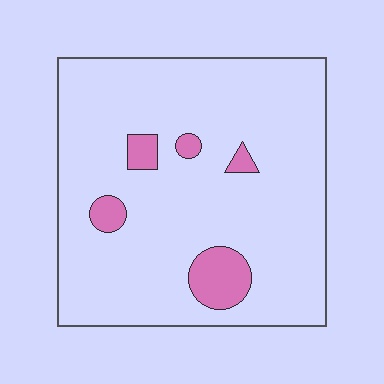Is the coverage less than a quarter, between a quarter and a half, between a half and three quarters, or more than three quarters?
Less than a quarter.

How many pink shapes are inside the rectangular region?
5.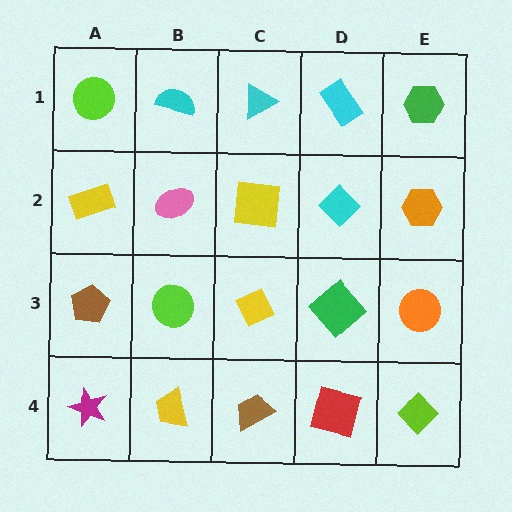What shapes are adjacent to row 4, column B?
A lime circle (row 3, column B), a magenta star (row 4, column A), a brown trapezoid (row 4, column C).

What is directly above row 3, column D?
A cyan diamond.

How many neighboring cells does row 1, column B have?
3.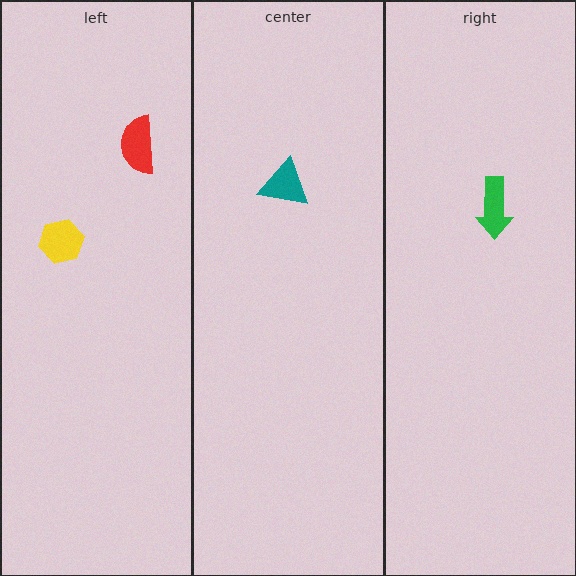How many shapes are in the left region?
2.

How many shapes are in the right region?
1.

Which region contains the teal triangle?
The center region.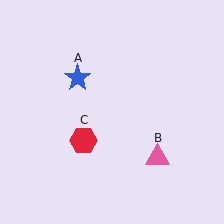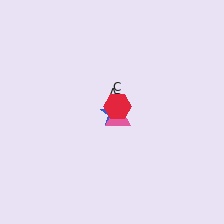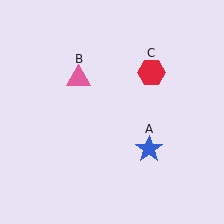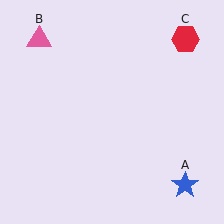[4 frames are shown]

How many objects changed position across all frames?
3 objects changed position: blue star (object A), pink triangle (object B), red hexagon (object C).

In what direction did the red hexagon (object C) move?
The red hexagon (object C) moved up and to the right.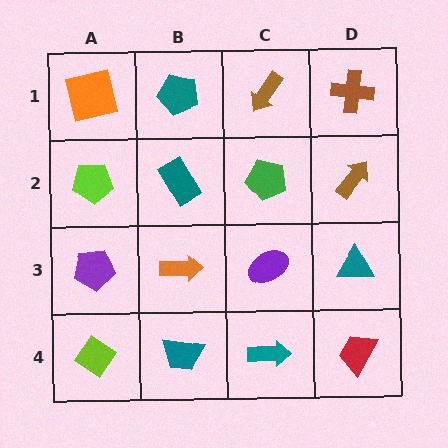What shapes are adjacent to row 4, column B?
An orange arrow (row 3, column B), a lime diamond (row 4, column A), a teal arrow (row 4, column C).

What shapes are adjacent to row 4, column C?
A purple ellipse (row 3, column C), a teal trapezoid (row 4, column B), a red trapezoid (row 4, column D).